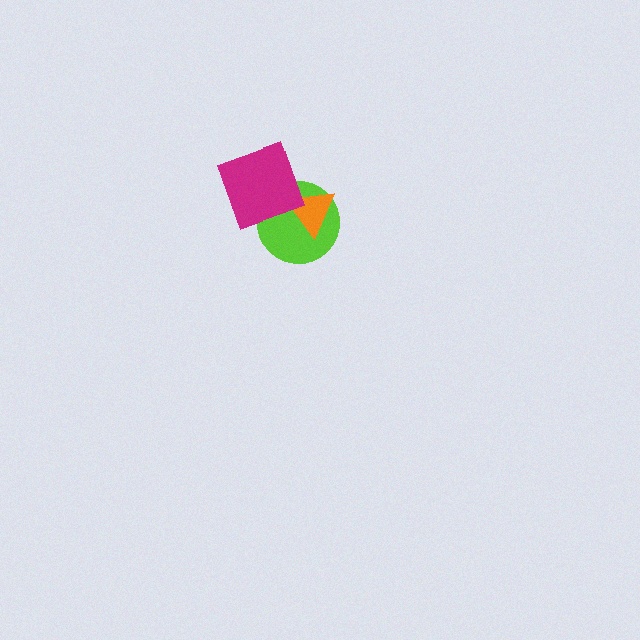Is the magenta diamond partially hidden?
No, no other shape covers it.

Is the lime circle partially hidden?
Yes, it is partially covered by another shape.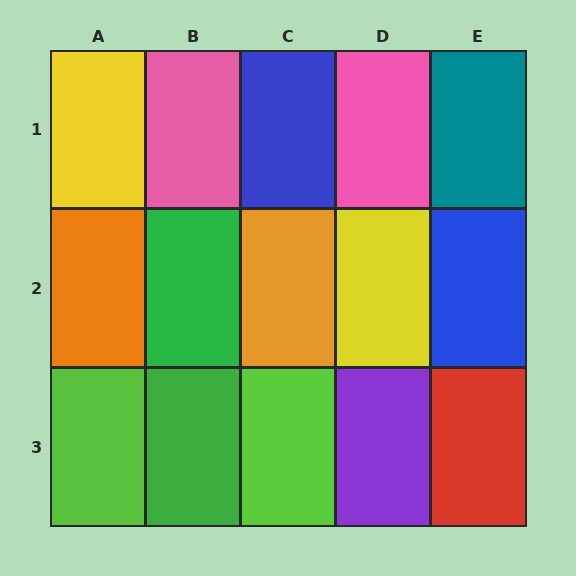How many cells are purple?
1 cell is purple.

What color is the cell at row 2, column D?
Yellow.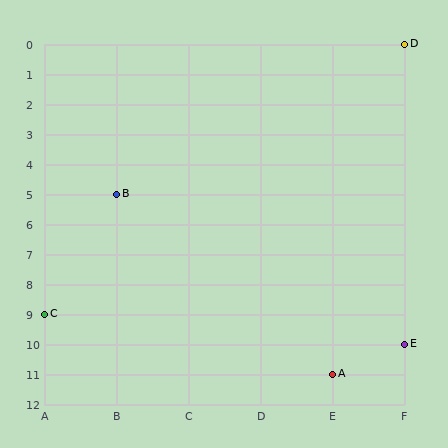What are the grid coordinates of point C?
Point C is at grid coordinates (A, 9).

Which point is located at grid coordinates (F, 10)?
Point E is at (F, 10).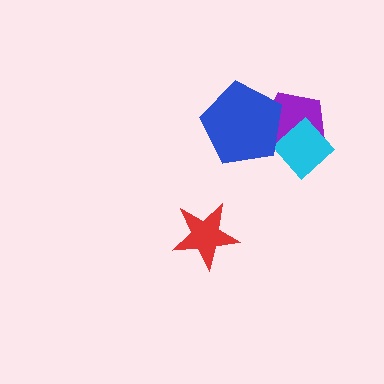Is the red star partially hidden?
No, no other shape covers it.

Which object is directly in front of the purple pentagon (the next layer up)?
The cyan diamond is directly in front of the purple pentagon.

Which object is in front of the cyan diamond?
The blue pentagon is in front of the cyan diamond.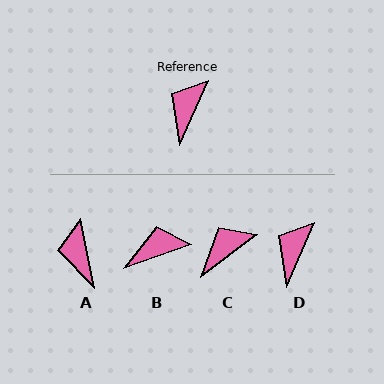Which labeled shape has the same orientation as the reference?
D.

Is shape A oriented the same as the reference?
No, it is off by about 34 degrees.